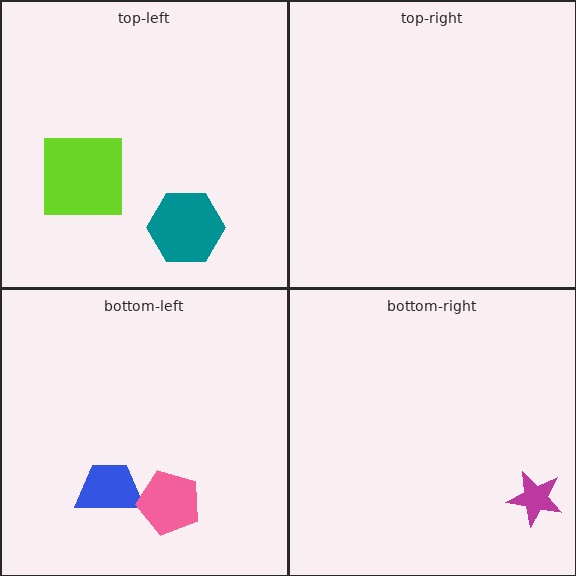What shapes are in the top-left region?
The teal hexagon, the lime square.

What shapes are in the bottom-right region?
The magenta star.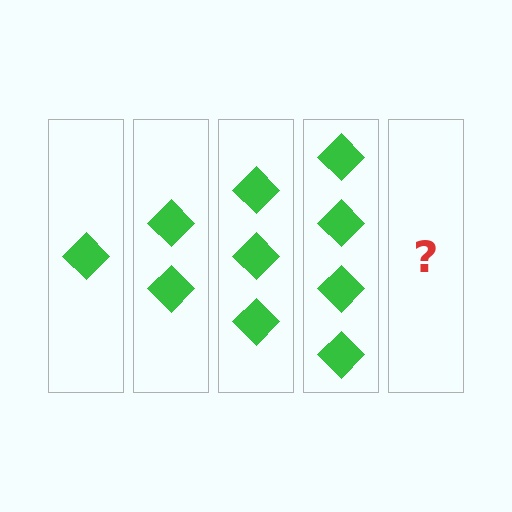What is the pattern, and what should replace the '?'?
The pattern is that each step adds one more diamond. The '?' should be 5 diamonds.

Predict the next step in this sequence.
The next step is 5 diamonds.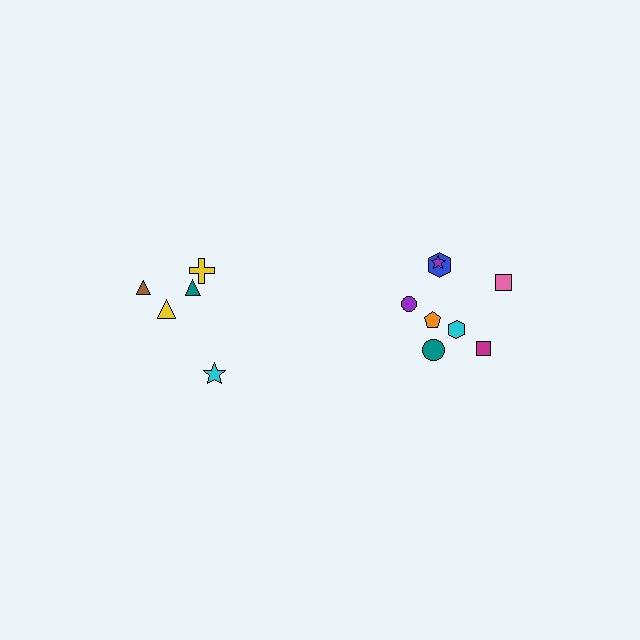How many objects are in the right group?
There are 8 objects.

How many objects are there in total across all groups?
There are 13 objects.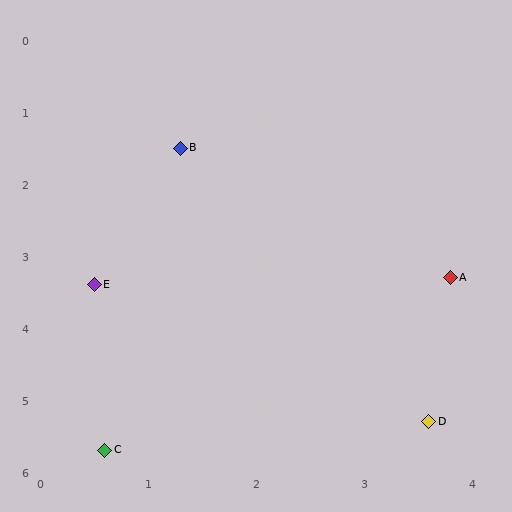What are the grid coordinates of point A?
Point A is at approximately (3.8, 3.3).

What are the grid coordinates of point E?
Point E is at approximately (0.5, 3.4).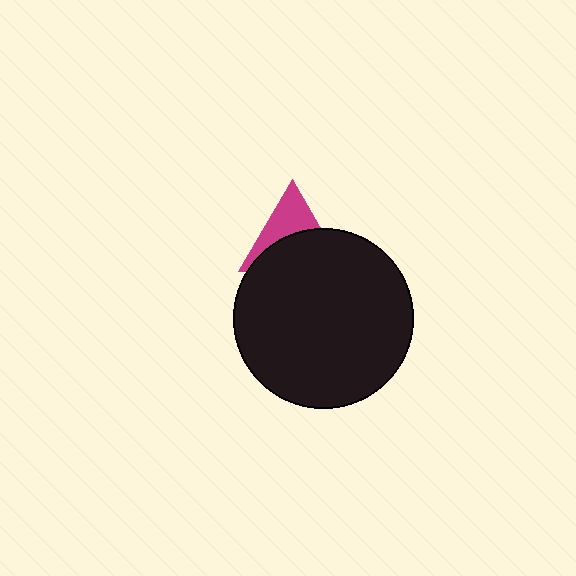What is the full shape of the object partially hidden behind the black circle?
The partially hidden object is a magenta triangle.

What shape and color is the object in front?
The object in front is a black circle.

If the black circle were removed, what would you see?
You would see the complete magenta triangle.